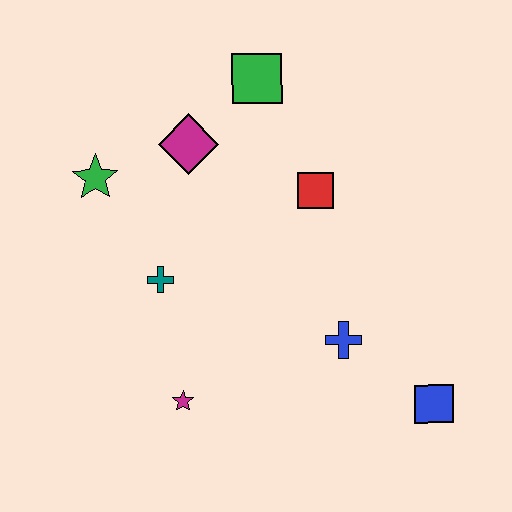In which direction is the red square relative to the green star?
The red square is to the right of the green star.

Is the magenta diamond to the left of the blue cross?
Yes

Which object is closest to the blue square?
The blue cross is closest to the blue square.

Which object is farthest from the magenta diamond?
The blue square is farthest from the magenta diamond.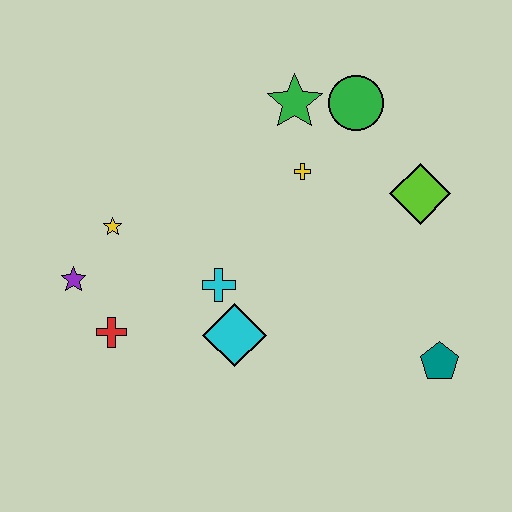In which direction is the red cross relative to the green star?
The red cross is below the green star.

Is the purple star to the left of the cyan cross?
Yes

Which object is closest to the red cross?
The purple star is closest to the red cross.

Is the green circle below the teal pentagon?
No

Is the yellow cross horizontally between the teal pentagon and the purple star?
Yes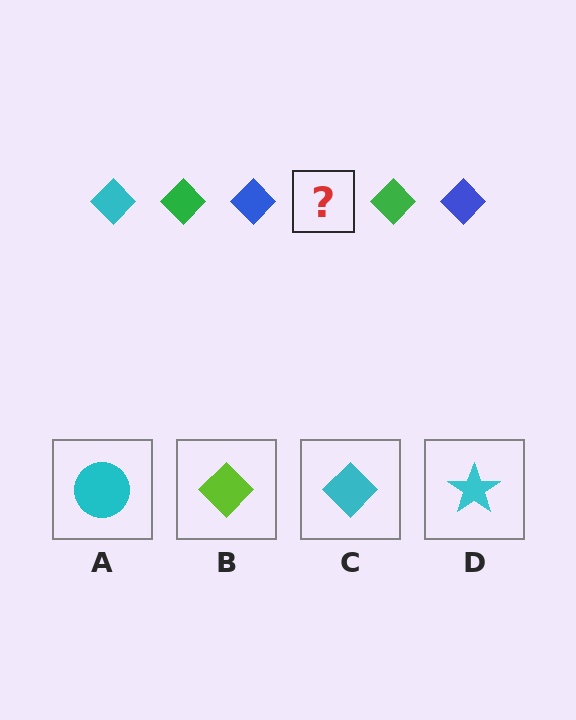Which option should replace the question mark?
Option C.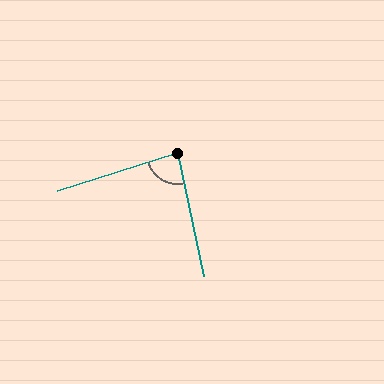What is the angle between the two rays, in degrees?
Approximately 84 degrees.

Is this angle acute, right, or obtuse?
It is acute.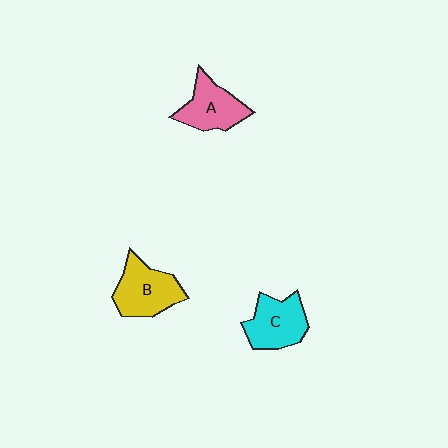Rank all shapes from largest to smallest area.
From largest to smallest: B (yellow), C (cyan), A (pink).